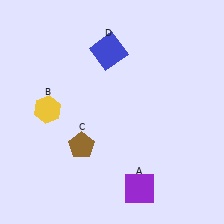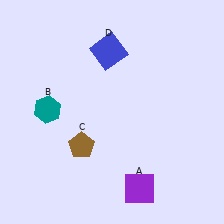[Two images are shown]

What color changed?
The hexagon (B) changed from yellow in Image 1 to teal in Image 2.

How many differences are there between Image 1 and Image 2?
There is 1 difference between the two images.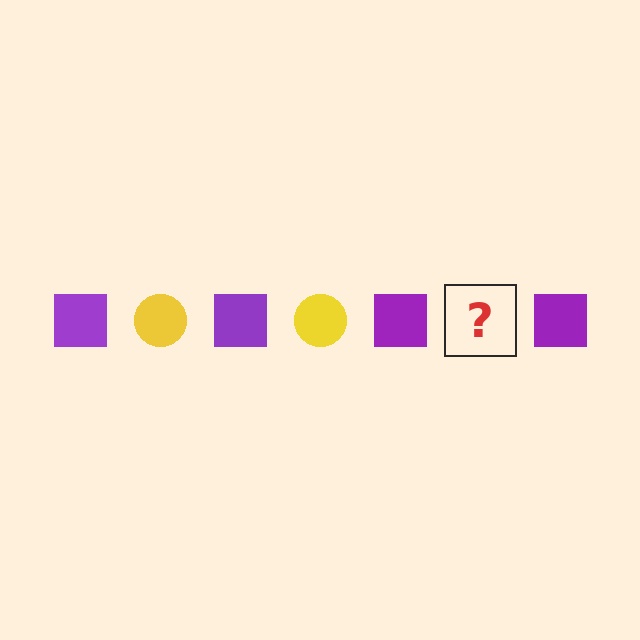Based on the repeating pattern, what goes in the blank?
The blank should be a yellow circle.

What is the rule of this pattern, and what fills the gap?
The rule is that the pattern alternates between purple square and yellow circle. The gap should be filled with a yellow circle.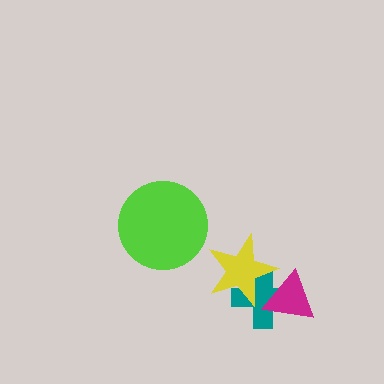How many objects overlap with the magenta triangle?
2 objects overlap with the magenta triangle.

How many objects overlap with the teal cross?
2 objects overlap with the teal cross.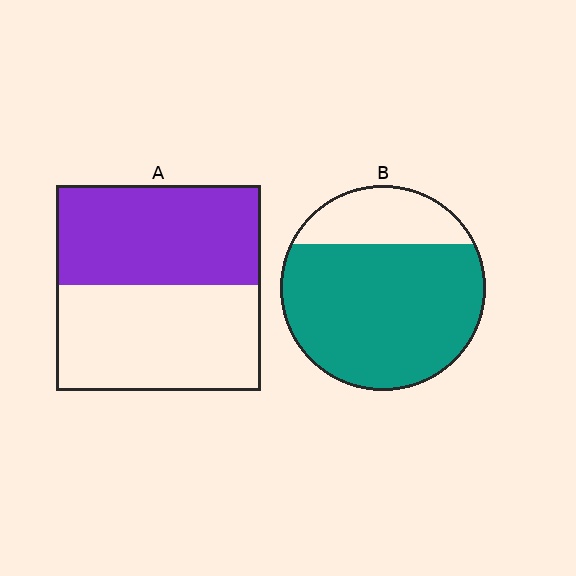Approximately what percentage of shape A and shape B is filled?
A is approximately 50% and B is approximately 75%.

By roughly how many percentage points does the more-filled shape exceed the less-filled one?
By roughly 30 percentage points (B over A).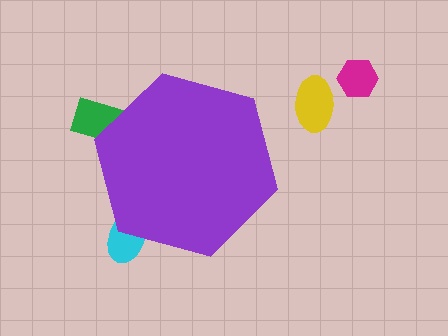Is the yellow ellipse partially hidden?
No, the yellow ellipse is fully visible.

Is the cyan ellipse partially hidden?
Yes, the cyan ellipse is partially hidden behind the purple hexagon.